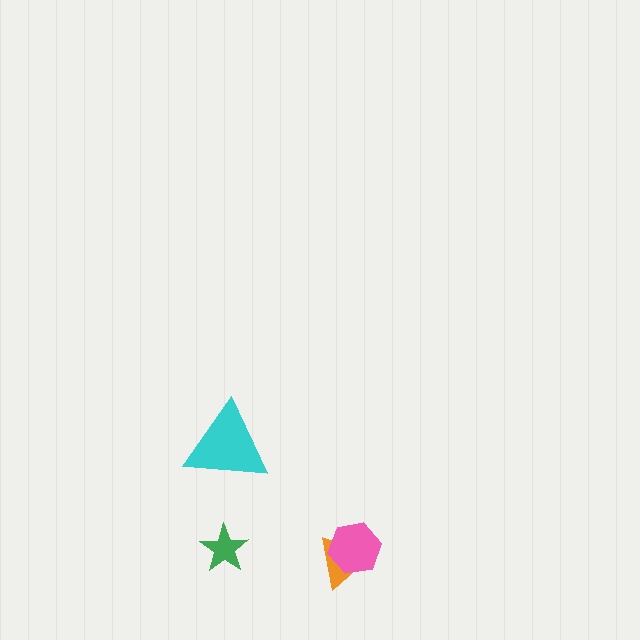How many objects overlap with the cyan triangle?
0 objects overlap with the cyan triangle.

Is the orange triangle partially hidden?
Yes, it is partially covered by another shape.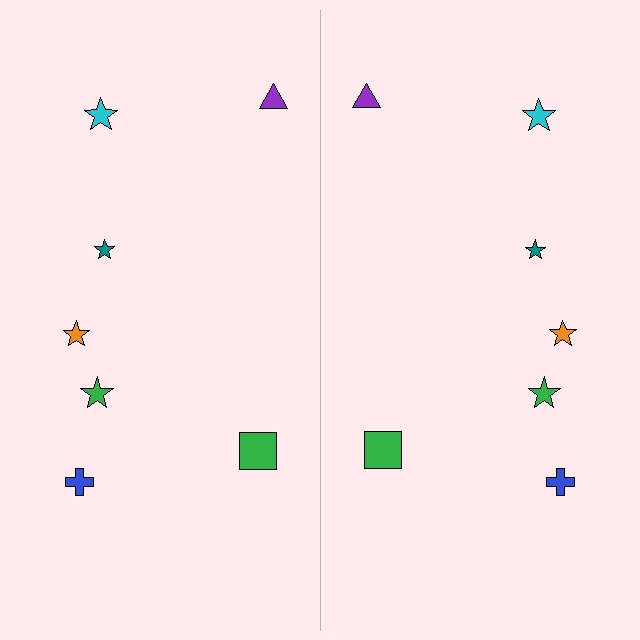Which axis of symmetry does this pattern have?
The pattern has a vertical axis of symmetry running through the center of the image.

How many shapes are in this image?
There are 14 shapes in this image.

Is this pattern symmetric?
Yes, this pattern has bilateral (reflection) symmetry.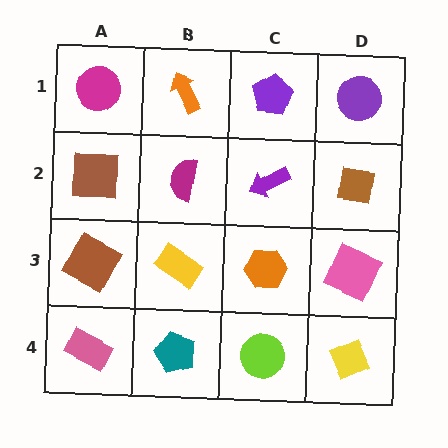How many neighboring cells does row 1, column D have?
2.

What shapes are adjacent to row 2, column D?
A purple circle (row 1, column D), a pink square (row 3, column D), a purple arrow (row 2, column C).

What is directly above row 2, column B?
An orange arrow.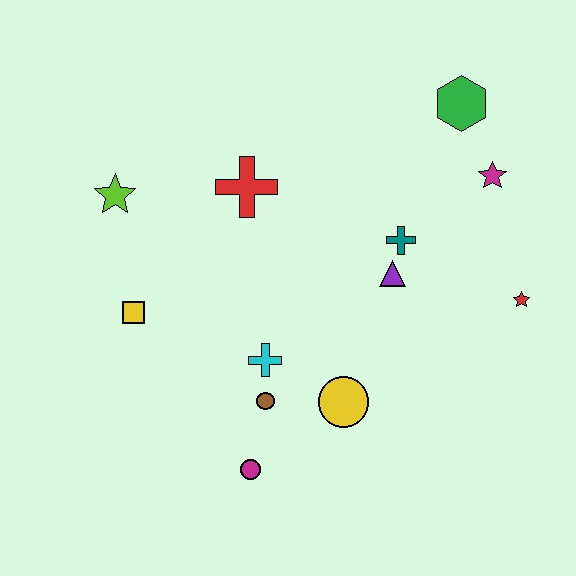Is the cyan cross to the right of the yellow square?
Yes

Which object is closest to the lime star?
The yellow square is closest to the lime star.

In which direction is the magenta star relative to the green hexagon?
The magenta star is below the green hexagon.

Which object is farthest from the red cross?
The red star is farthest from the red cross.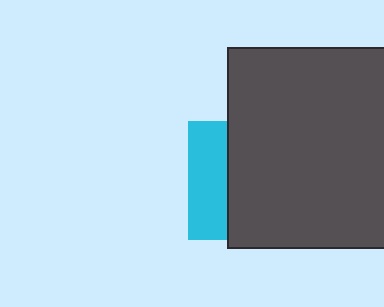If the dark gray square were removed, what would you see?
You would see the complete cyan square.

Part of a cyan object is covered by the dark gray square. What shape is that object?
It is a square.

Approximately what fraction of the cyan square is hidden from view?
Roughly 67% of the cyan square is hidden behind the dark gray square.